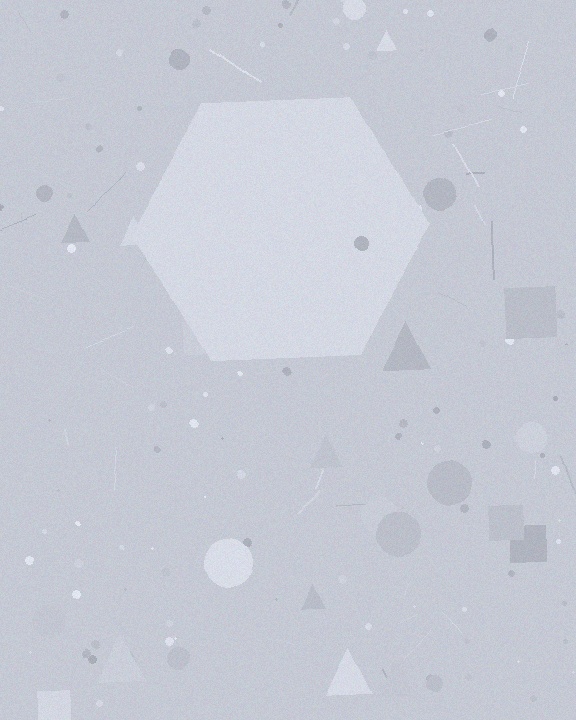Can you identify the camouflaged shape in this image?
The camouflaged shape is a hexagon.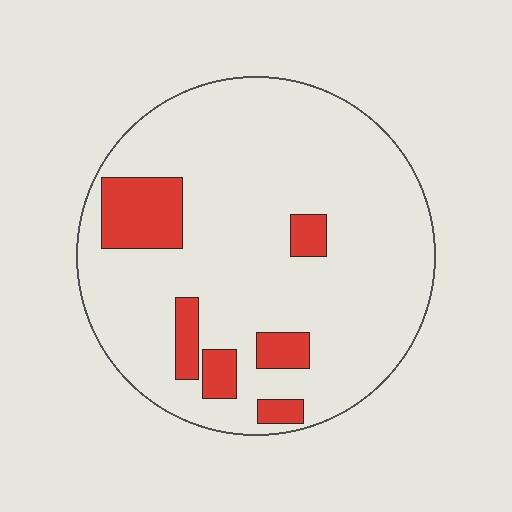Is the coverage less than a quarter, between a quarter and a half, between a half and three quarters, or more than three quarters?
Less than a quarter.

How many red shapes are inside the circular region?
6.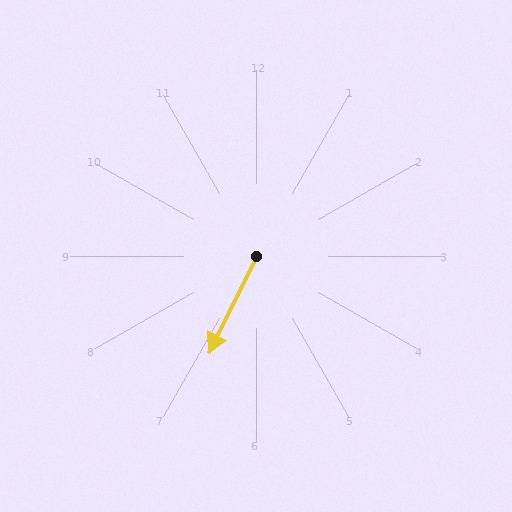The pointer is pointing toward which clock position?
Roughly 7 o'clock.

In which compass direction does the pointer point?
Southwest.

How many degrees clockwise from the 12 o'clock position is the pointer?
Approximately 206 degrees.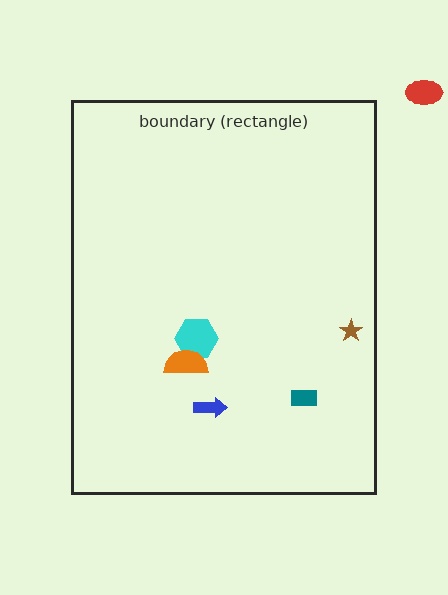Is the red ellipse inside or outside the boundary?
Outside.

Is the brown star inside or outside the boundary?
Inside.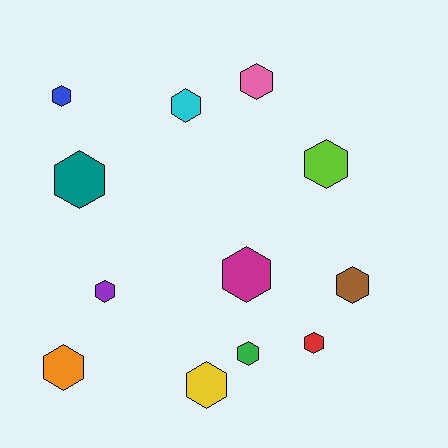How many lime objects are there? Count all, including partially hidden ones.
There is 1 lime object.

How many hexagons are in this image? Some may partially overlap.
There are 12 hexagons.